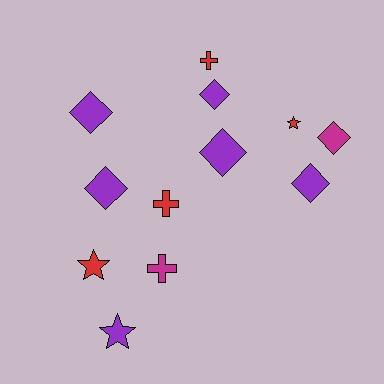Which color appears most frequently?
Purple, with 6 objects.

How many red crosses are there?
There are 2 red crosses.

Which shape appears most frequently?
Diamond, with 6 objects.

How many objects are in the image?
There are 12 objects.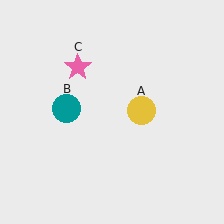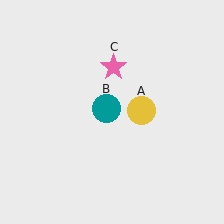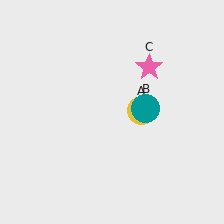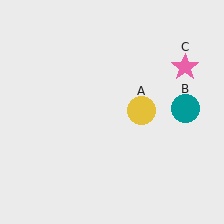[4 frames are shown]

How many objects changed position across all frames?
2 objects changed position: teal circle (object B), pink star (object C).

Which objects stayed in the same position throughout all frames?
Yellow circle (object A) remained stationary.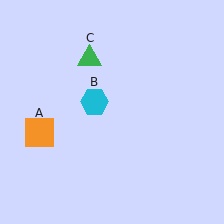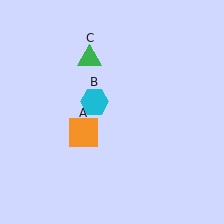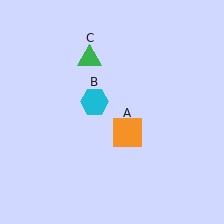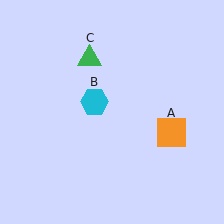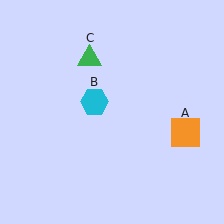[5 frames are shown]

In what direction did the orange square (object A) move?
The orange square (object A) moved right.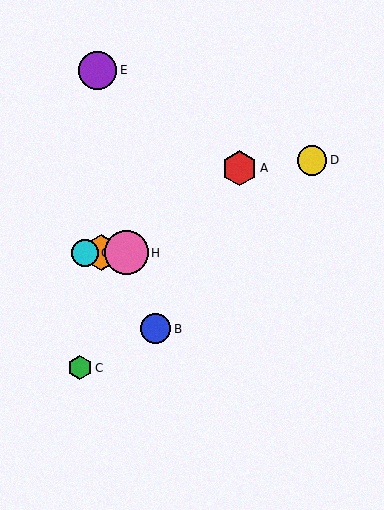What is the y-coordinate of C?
Object C is at y≈368.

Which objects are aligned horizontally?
Objects F, G, H are aligned horizontally.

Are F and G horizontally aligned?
Yes, both are at y≈253.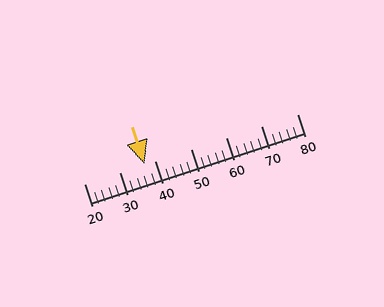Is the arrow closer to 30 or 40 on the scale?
The arrow is closer to 40.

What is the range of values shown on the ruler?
The ruler shows values from 20 to 80.